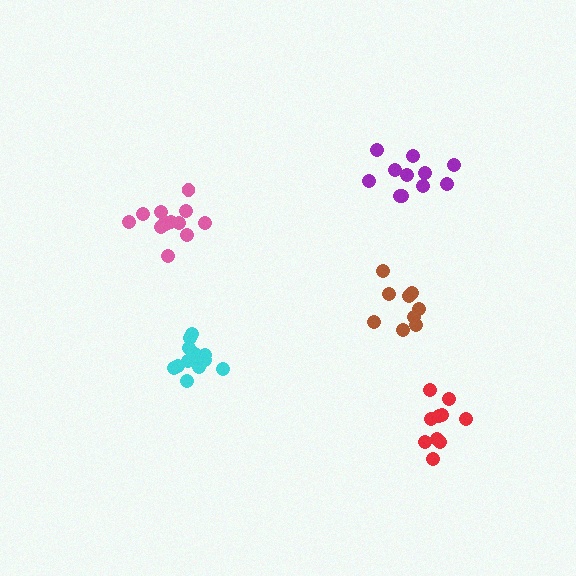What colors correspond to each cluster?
The clusters are colored: cyan, brown, pink, purple, red.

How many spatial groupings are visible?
There are 5 spatial groupings.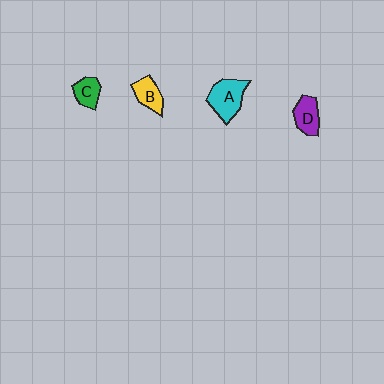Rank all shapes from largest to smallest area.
From largest to smallest: A (cyan), D (purple), B (yellow), C (green).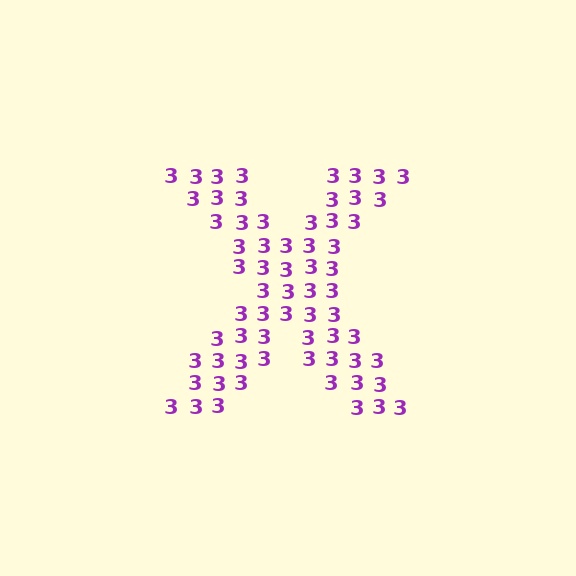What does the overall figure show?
The overall figure shows the letter X.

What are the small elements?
The small elements are digit 3's.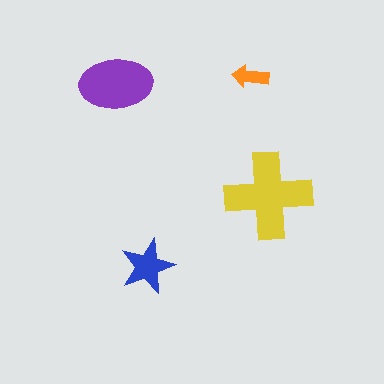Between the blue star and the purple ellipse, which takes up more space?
The purple ellipse.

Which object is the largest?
The yellow cross.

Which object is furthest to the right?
The yellow cross is rightmost.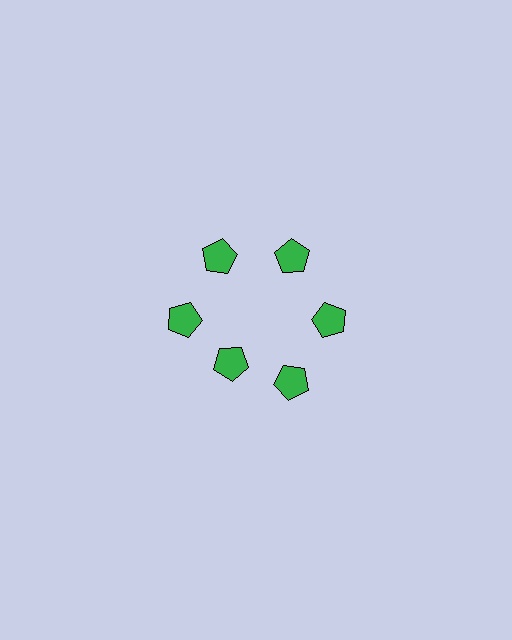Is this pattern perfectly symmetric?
No. The 6 green pentagons are arranged in a ring, but one element near the 7 o'clock position is pulled inward toward the center, breaking the 6-fold rotational symmetry.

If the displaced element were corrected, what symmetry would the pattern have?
It would have 6-fold rotational symmetry — the pattern would map onto itself every 60 degrees.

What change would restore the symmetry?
The symmetry would be restored by moving it outward, back onto the ring so that all 6 pentagons sit at equal angles and equal distance from the center.